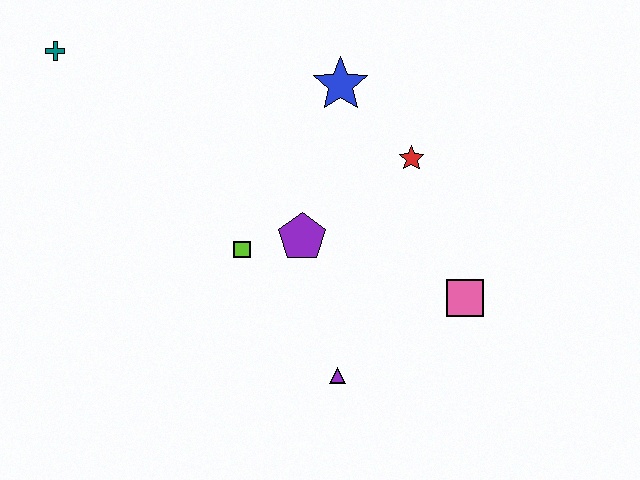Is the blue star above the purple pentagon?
Yes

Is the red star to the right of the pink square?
No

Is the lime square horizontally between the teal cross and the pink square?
Yes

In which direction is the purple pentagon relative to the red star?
The purple pentagon is to the left of the red star.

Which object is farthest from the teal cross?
The pink square is farthest from the teal cross.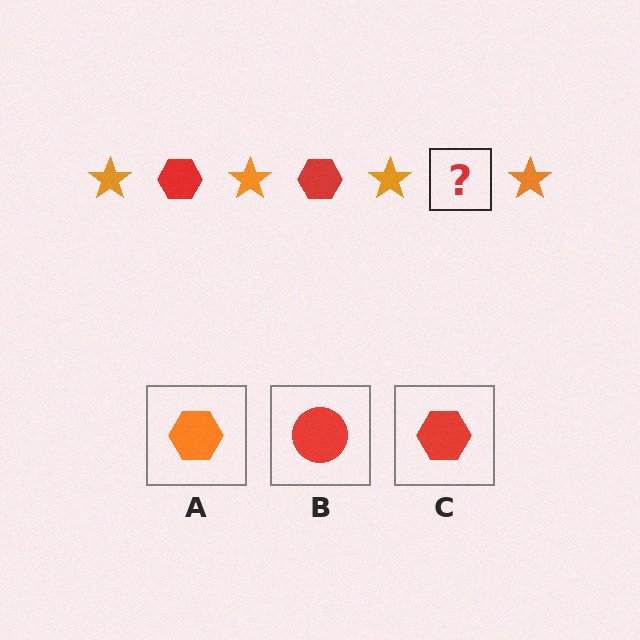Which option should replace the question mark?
Option C.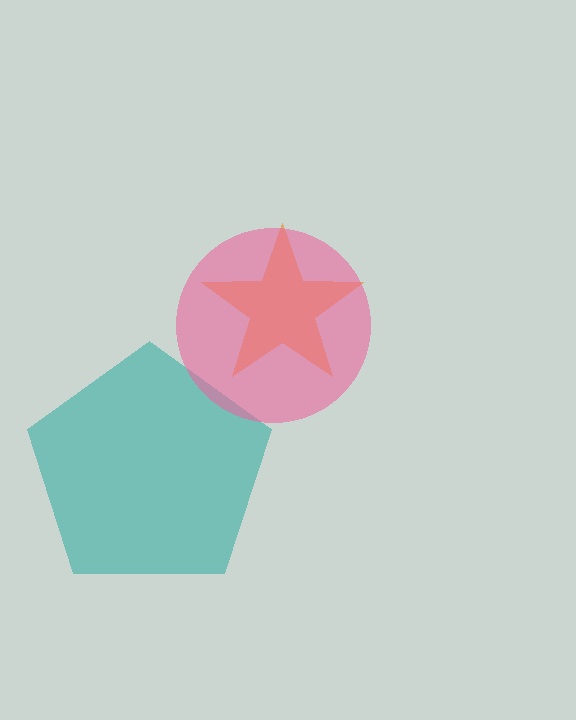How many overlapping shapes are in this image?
There are 3 overlapping shapes in the image.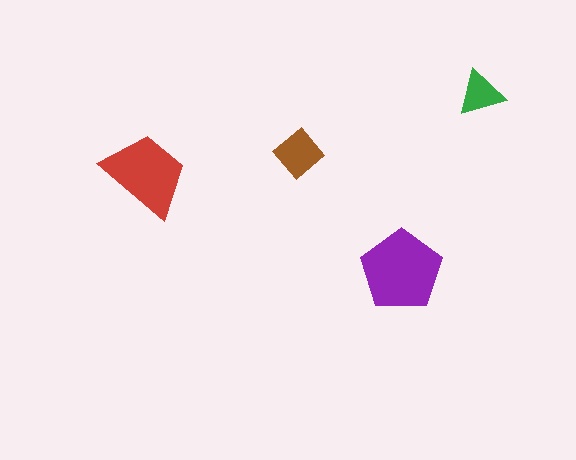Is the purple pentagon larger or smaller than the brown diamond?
Larger.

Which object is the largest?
The purple pentagon.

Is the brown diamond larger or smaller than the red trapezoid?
Smaller.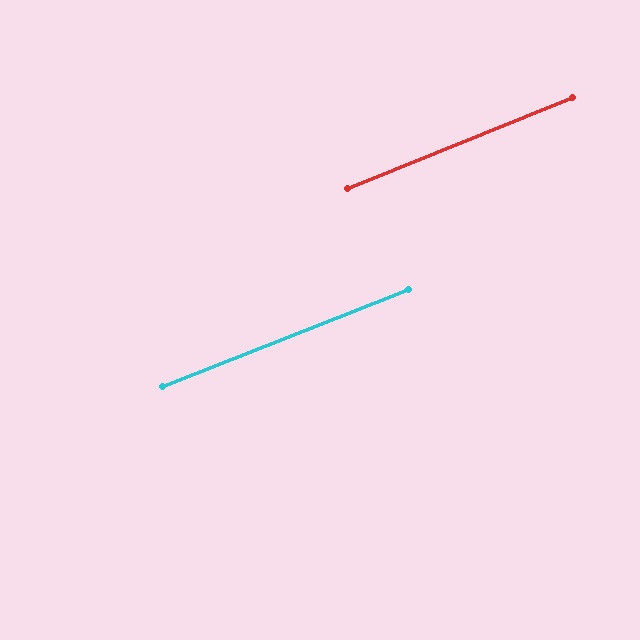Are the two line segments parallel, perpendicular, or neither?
Parallel — their directions differ by only 0.4°.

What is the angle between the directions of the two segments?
Approximately 0 degrees.